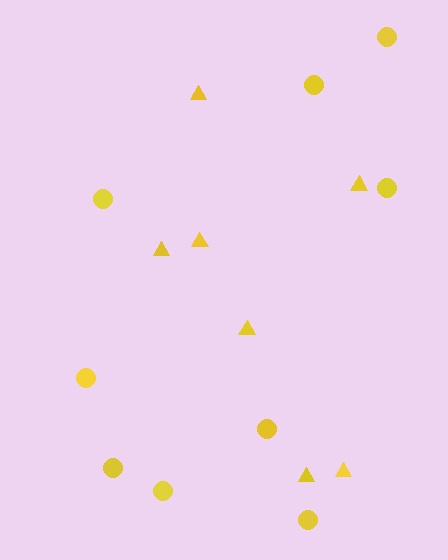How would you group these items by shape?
There are 2 groups: one group of triangles (7) and one group of circles (9).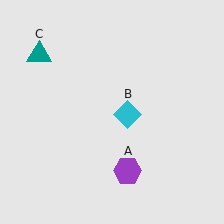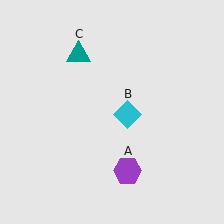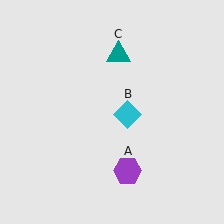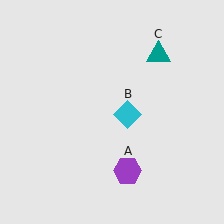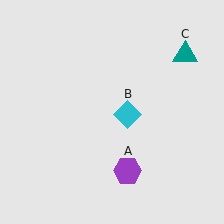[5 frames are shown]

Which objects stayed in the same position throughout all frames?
Purple hexagon (object A) and cyan diamond (object B) remained stationary.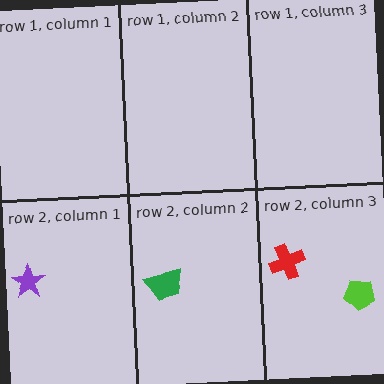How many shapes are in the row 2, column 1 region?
1.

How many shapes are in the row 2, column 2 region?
1.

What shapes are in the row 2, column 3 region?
The red cross, the lime pentagon.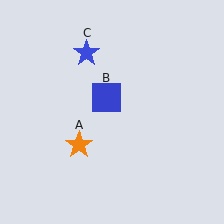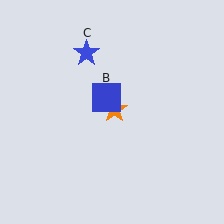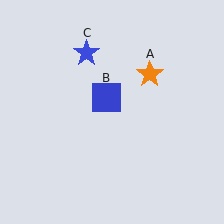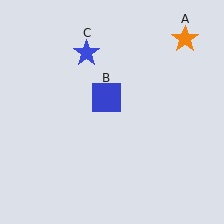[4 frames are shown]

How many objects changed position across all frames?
1 object changed position: orange star (object A).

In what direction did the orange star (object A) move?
The orange star (object A) moved up and to the right.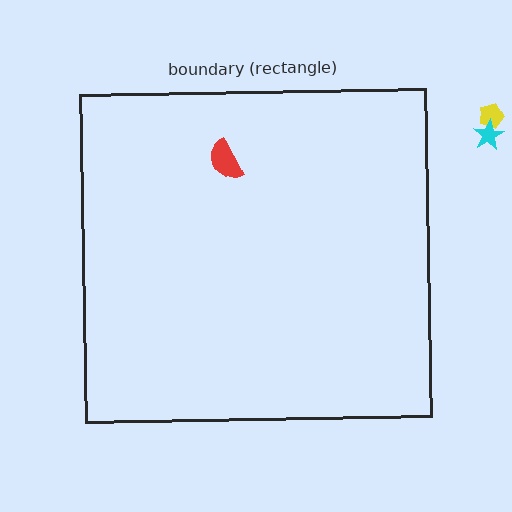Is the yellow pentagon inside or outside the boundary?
Outside.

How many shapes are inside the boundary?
1 inside, 2 outside.